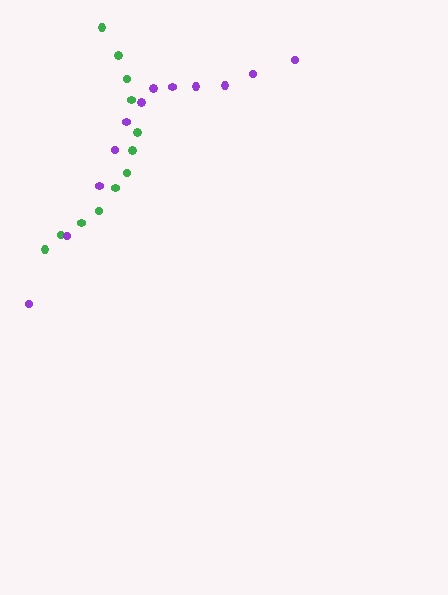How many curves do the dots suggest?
There are 2 distinct paths.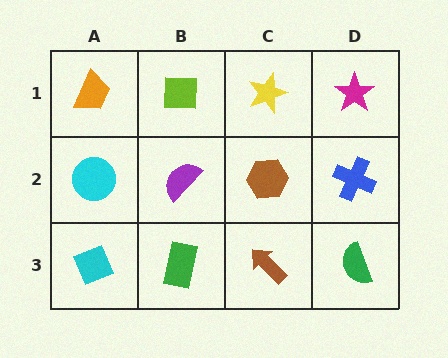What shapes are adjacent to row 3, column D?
A blue cross (row 2, column D), a brown arrow (row 3, column C).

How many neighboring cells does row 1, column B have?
3.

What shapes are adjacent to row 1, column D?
A blue cross (row 2, column D), a yellow star (row 1, column C).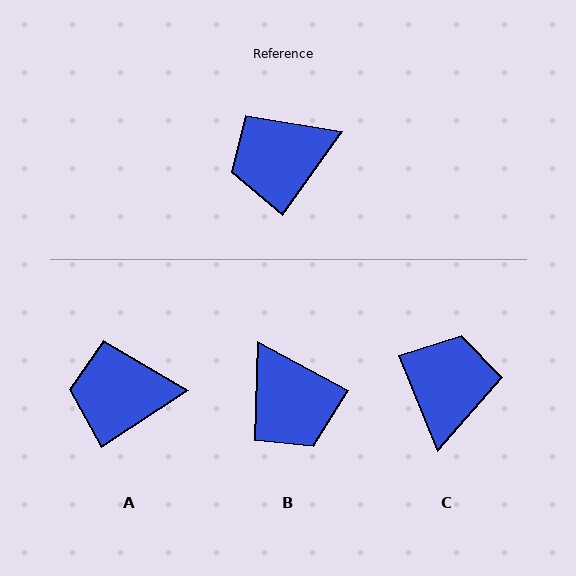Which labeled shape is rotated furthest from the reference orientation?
C, about 122 degrees away.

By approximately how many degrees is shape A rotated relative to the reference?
Approximately 21 degrees clockwise.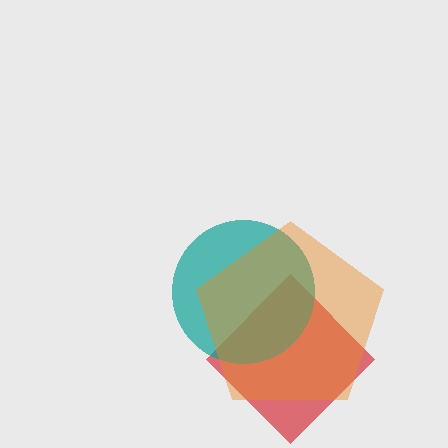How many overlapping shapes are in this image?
There are 3 overlapping shapes in the image.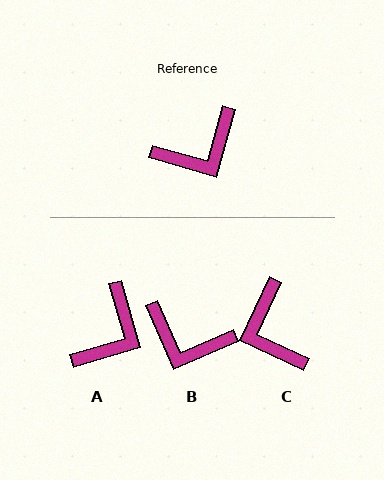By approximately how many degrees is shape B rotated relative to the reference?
Approximately 51 degrees clockwise.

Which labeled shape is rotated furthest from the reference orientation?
C, about 99 degrees away.